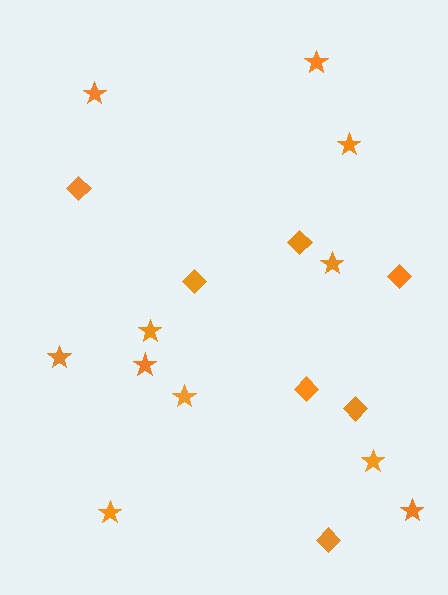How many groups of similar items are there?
There are 2 groups: one group of diamonds (7) and one group of stars (11).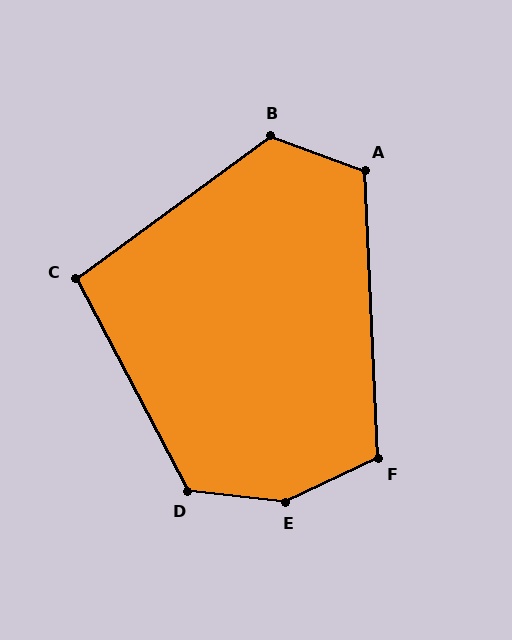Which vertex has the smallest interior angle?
C, at approximately 99 degrees.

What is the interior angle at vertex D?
Approximately 124 degrees (obtuse).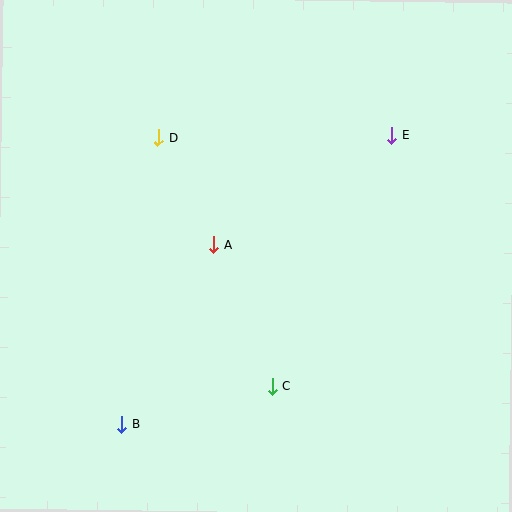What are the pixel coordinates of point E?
Point E is at (391, 135).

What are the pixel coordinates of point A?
Point A is at (214, 244).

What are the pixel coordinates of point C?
Point C is at (272, 387).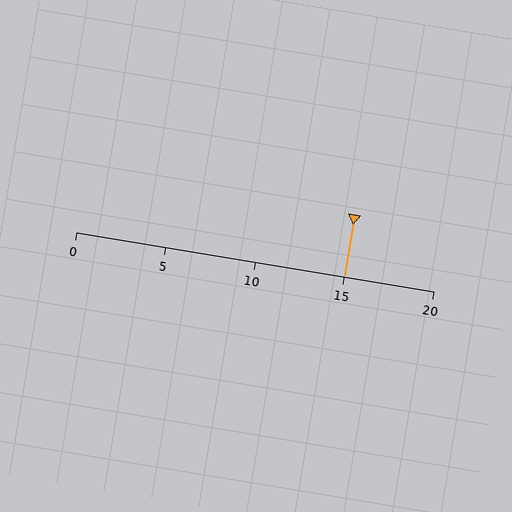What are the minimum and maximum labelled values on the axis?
The axis runs from 0 to 20.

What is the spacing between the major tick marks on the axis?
The major ticks are spaced 5 apart.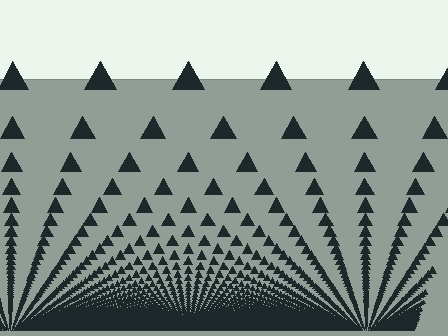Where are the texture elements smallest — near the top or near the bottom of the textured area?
Near the bottom.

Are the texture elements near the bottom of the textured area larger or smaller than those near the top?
Smaller. The gradient is inverted — elements near the bottom are smaller and denser.